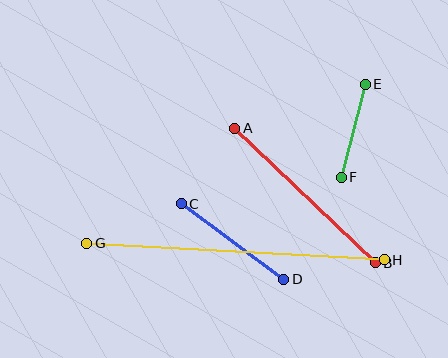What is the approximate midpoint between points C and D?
The midpoint is at approximately (233, 242) pixels.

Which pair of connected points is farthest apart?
Points G and H are farthest apart.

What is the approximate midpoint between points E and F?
The midpoint is at approximately (353, 131) pixels.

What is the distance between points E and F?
The distance is approximately 96 pixels.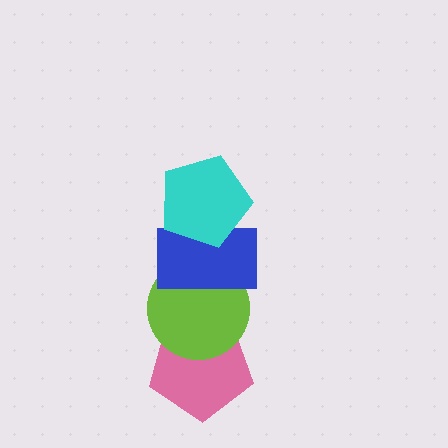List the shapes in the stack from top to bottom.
From top to bottom: the cyan pentagon, the blue rectangle, the lime circle, the pink pentagon.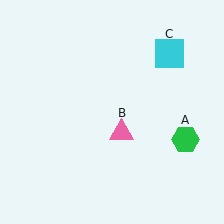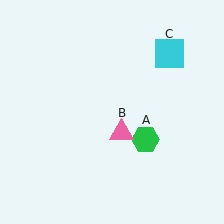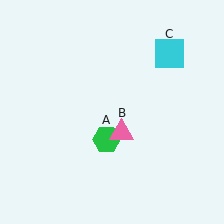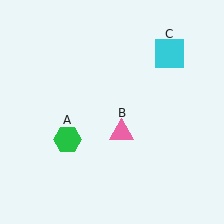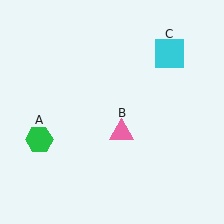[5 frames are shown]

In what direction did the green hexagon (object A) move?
The green hexagon (object A) moved left.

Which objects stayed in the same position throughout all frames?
Pink triangle (object B) and cyan square (object C) remained stationary.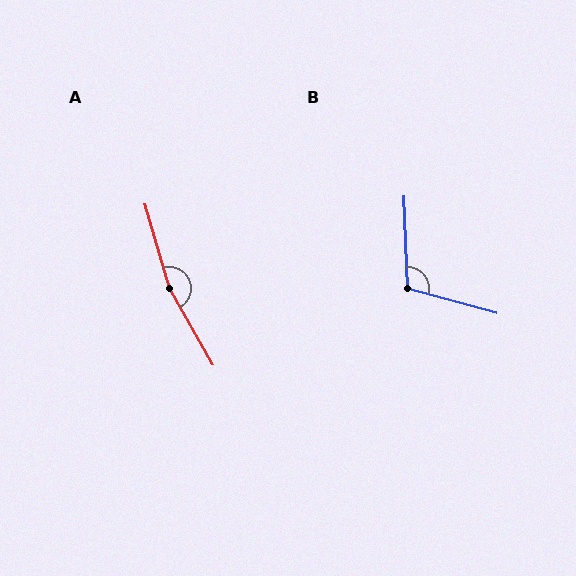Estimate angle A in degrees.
Approximately 167 degrees.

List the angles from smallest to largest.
B (107°), A (167°).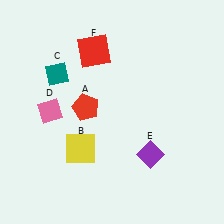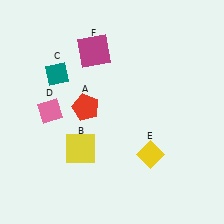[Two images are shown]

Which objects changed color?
E changed from purple to yellow. F changed from red to magenta.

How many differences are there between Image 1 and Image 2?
There are 2 differences between the two images.